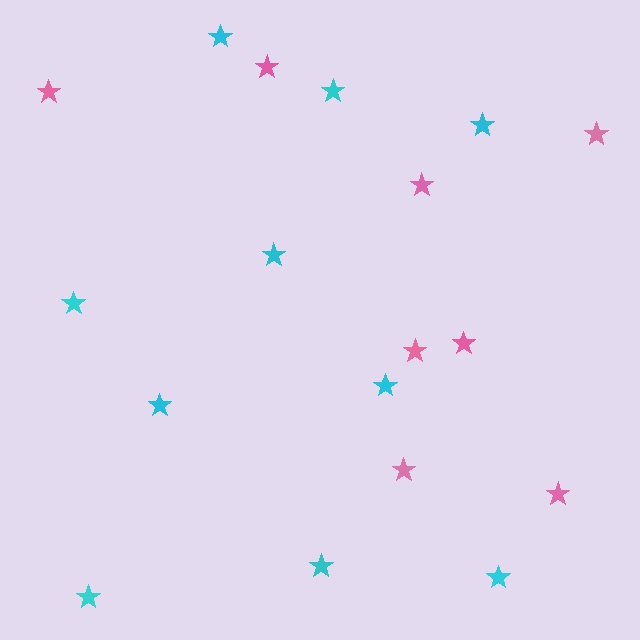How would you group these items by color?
There are 2 groups: one group of pink stars (8) and one group of cyan stars (10).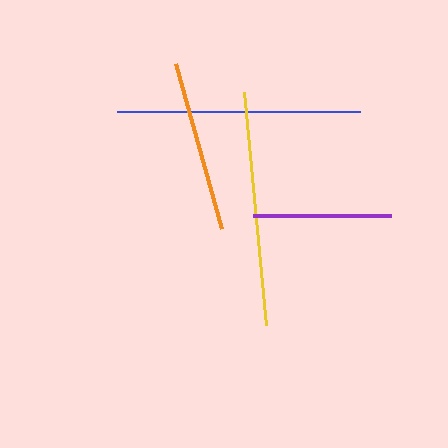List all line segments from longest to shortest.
From longest to shortest: blue, yellow, orange, purple.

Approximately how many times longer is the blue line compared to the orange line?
The blue line is approximately 1.4 times the length of the orange line.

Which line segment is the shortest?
The purple line is the shortest at approximately 138 pixels.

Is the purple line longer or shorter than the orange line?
The orange line is longer than the purple line.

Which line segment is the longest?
The blue line is the longest at approximately 242 pixels.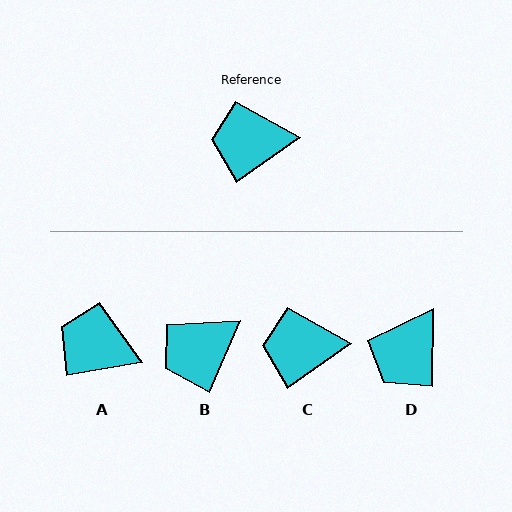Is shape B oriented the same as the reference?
No, it is off by about 32 degrees.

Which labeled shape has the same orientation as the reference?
C.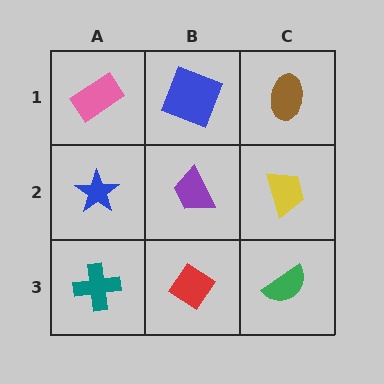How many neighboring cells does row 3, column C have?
2.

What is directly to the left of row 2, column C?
A purple trapezoid.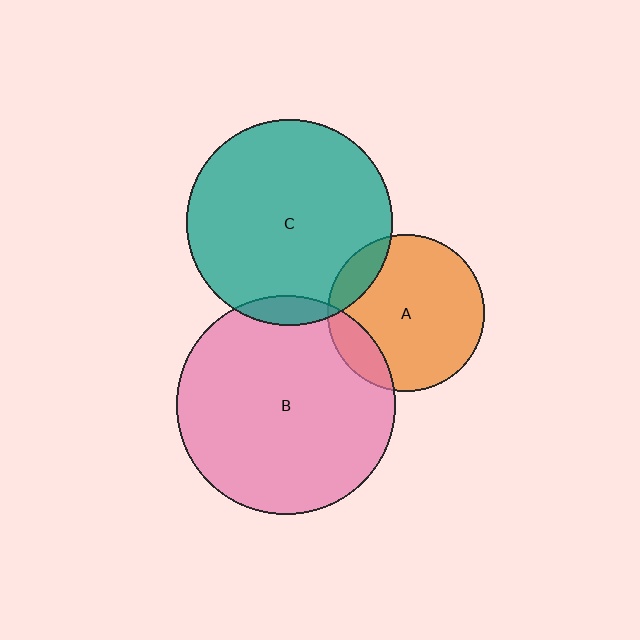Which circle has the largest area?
Circle B (pink).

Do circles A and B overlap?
Yes.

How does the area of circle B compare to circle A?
Approximately 1.9 times.